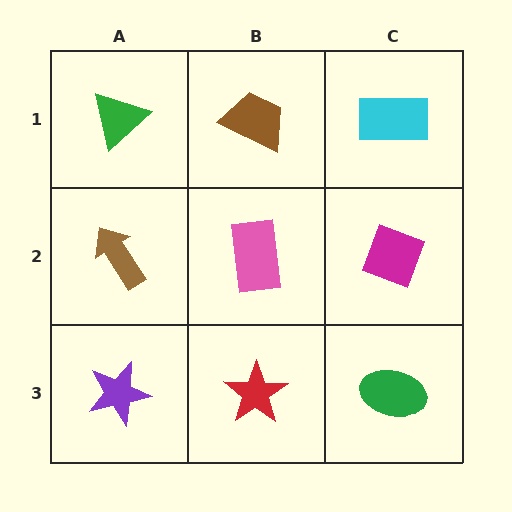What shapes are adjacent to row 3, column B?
A pink rectangle (row 2, column B), a purple star (row 3, column A), a green ellipse (row 3, column C).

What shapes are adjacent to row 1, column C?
A magenta diamond (row 2, column C), a brown trapezoid (row 1, column B).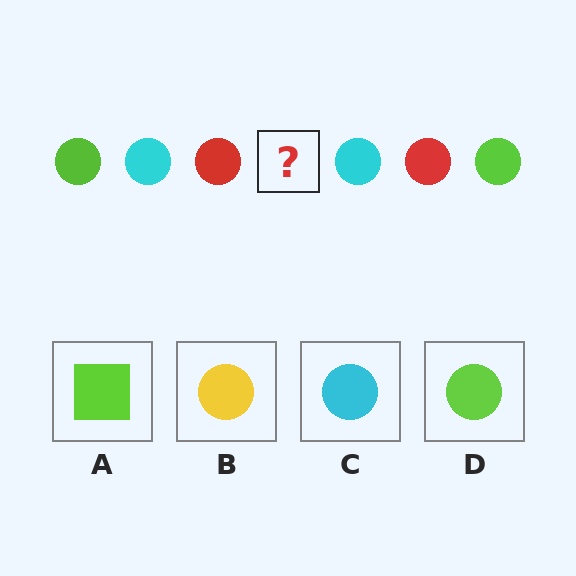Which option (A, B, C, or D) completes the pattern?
D.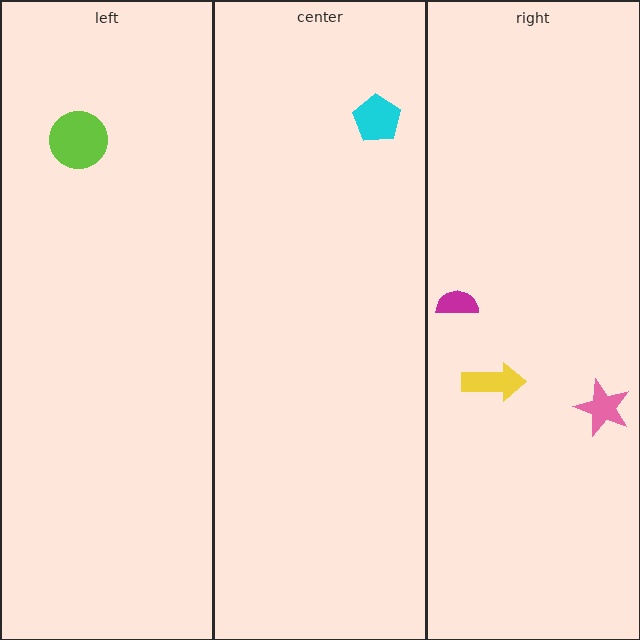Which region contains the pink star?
The right region.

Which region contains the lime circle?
The left region.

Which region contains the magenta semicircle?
The right region.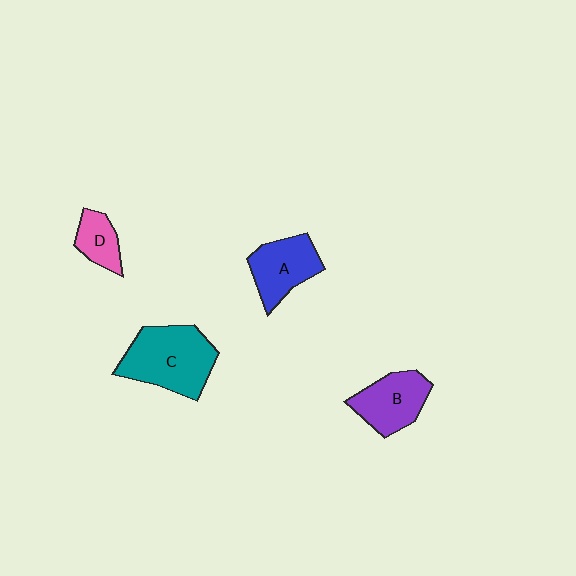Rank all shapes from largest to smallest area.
From largest to smallest: C (teal), B (purple), A (blue), D (pink).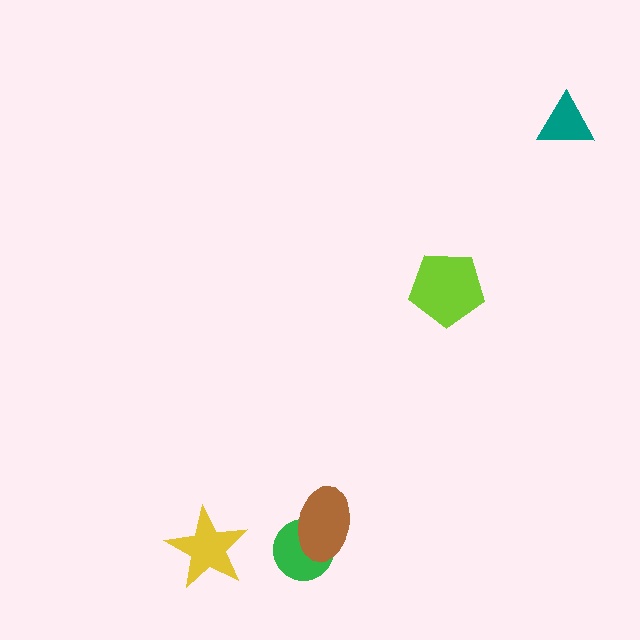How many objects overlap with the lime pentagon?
0 objects overlap with the lime pentagon.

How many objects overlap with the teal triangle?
0 objects overlap with the teal triangle.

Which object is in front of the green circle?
The brown ellipse is in front of the green circle.